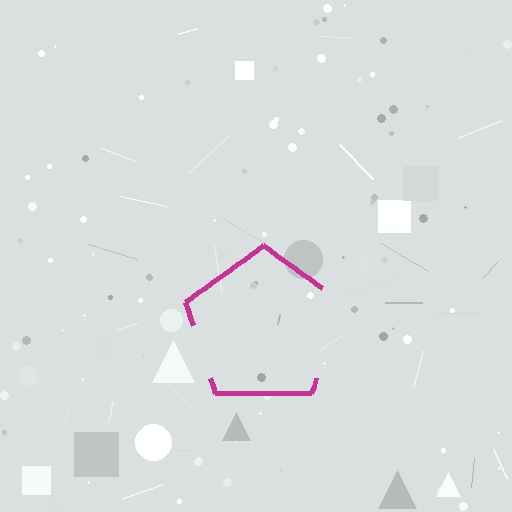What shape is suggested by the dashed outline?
The dashed outline suggests a pentagon.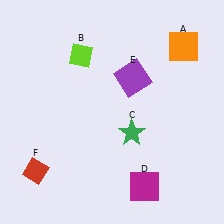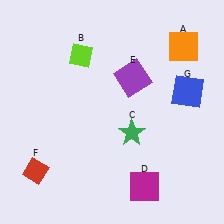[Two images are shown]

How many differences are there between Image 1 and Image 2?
There is 1 difference between the two images.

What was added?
A blue square (G) was added in Image 2.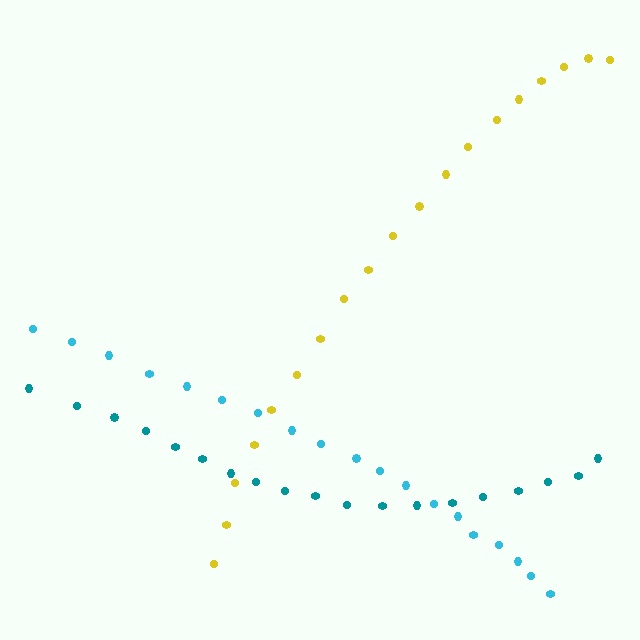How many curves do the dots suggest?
There are 3 distinct paths.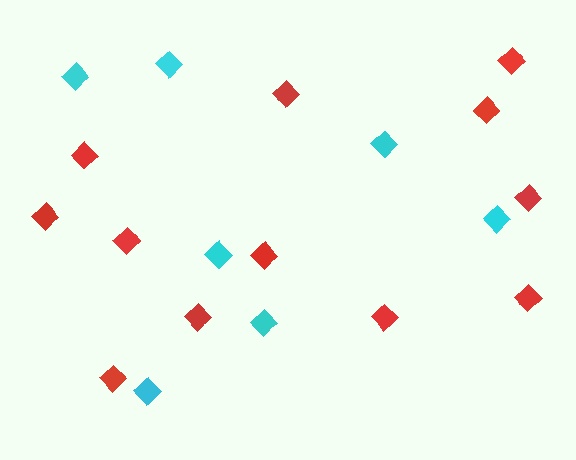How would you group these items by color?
There are 2 groups: one group of red diamonds (12) and one group of cyan diamonds (7).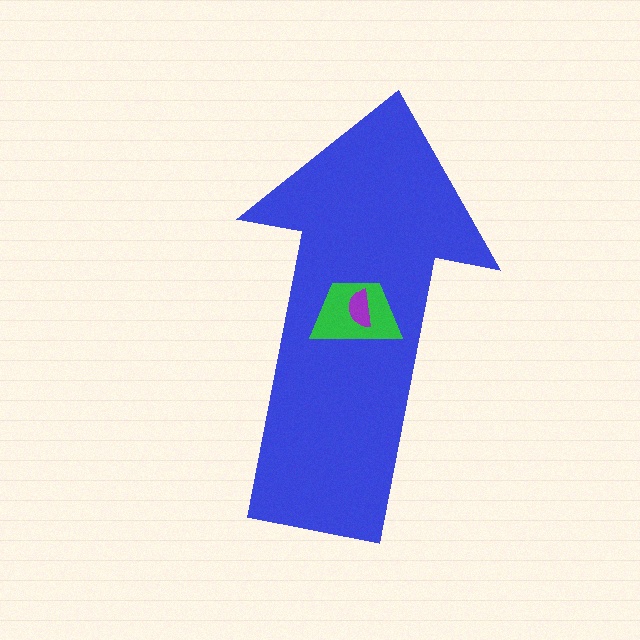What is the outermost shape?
The blue arrow.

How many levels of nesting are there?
3.